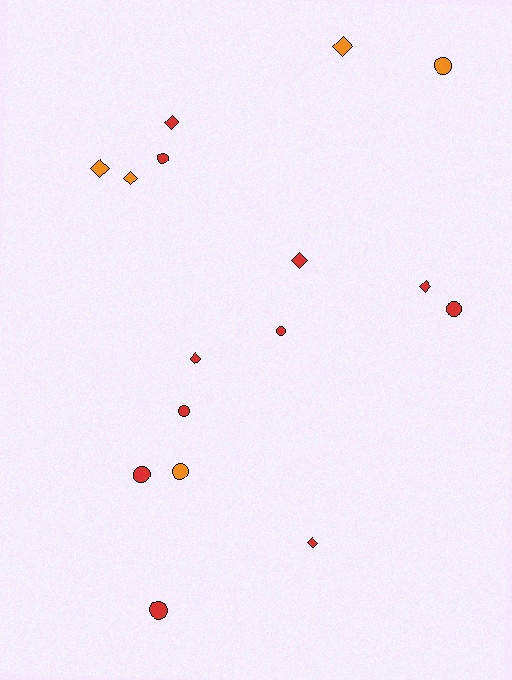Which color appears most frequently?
Red, with 11 objects.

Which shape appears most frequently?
Diamond, with 8 objects.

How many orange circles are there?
There are 2 orange circles.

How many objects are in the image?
There are 16 objects.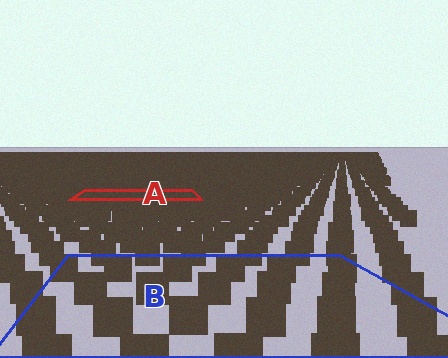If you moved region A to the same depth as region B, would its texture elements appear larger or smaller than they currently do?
They would appear larger. At a closer depth, the same texture elements are projected at a bigger on-screen size.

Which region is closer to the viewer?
Region B is closer. The texture elements there are larger and more spread out.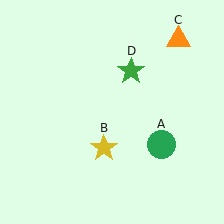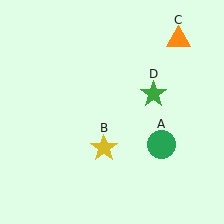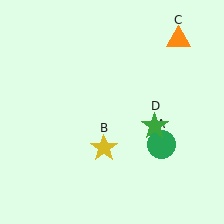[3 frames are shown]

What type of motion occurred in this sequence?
The green star (object D) rotated clockwise around the center of the scene.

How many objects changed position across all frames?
1 object changed position: green star (object D).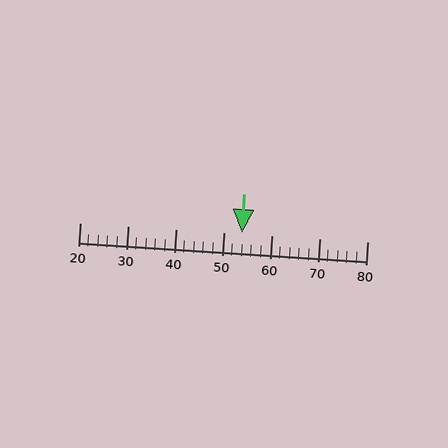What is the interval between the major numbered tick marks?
The major tick marks are spaced 10 units apart.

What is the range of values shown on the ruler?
The ruler shows values from 20 to 80.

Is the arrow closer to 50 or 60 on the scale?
The arrow is closer to 50.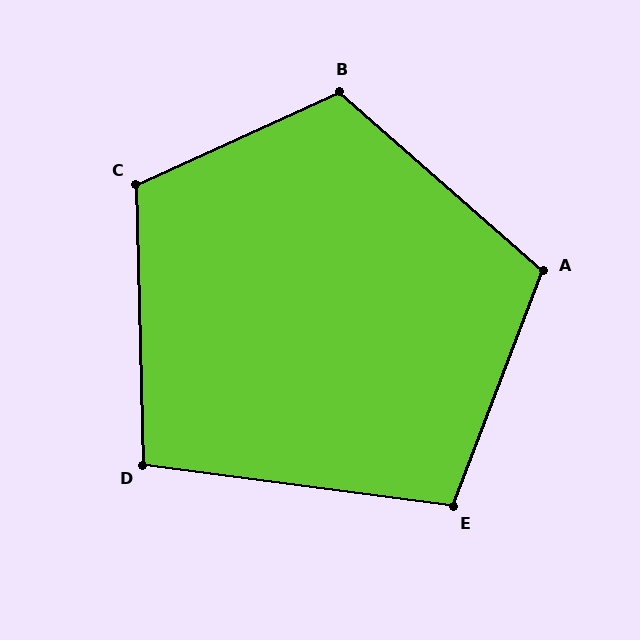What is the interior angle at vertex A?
Approximately 110 degrees (obtuse).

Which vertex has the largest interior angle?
B, at approximately 114 degrees.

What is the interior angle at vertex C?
Approximately 113 degrees (obtuse).